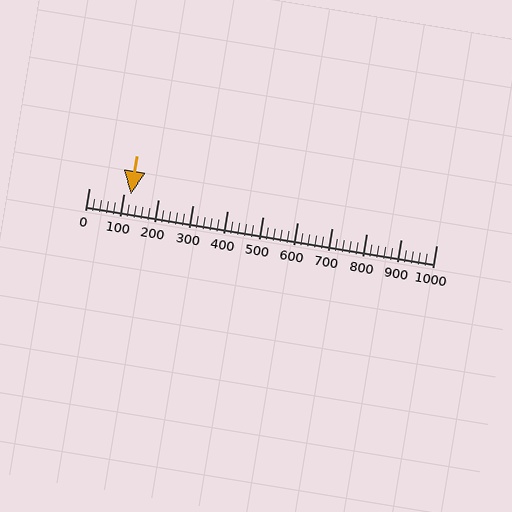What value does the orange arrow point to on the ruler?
The orange arrow points to approximately 120.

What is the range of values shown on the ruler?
The ruler shows values from 0 to 1000.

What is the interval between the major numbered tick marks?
The major tick marks are spaced 100 units apart.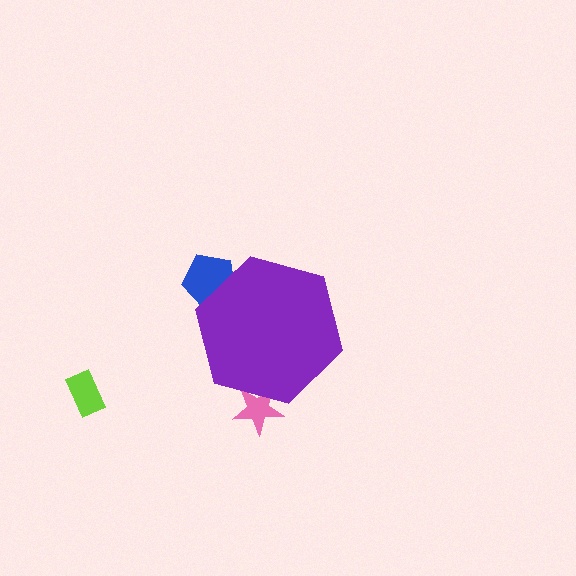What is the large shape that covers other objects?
A purple hexagon.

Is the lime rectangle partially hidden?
No, the lime rectangle is fully visible.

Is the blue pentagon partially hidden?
Yes, the blue pentagon is partially hidden behind the purple hexagon.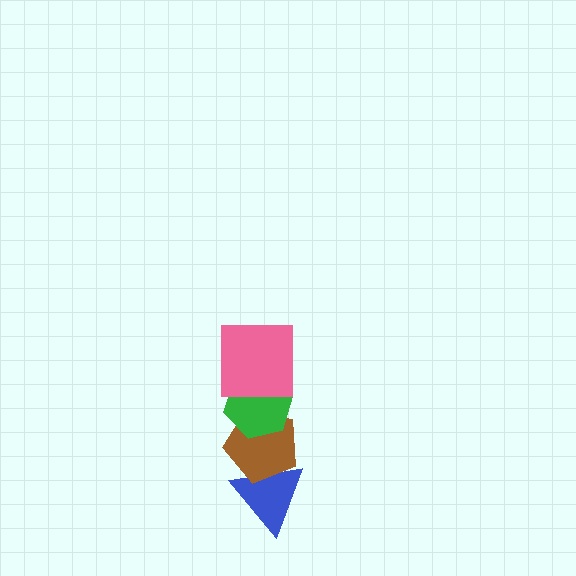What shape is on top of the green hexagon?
The pink square is on top of the green hexagon.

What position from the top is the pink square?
The pink square is 1st from the top.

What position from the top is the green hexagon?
The green hexagon is 2nd from the top.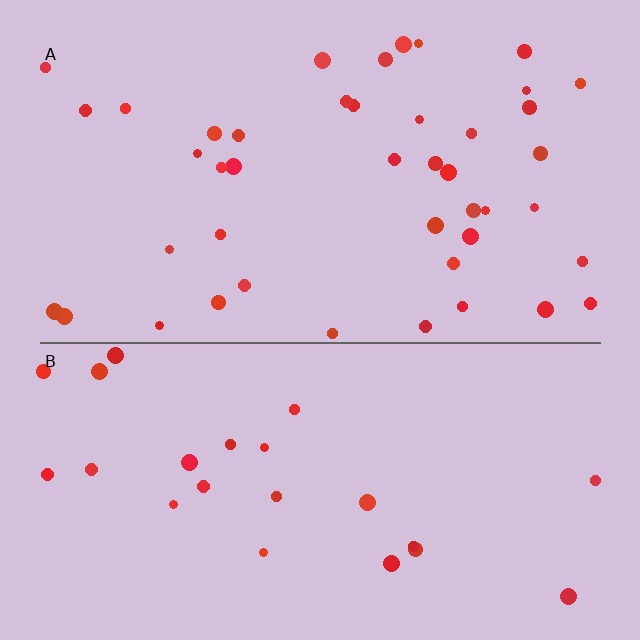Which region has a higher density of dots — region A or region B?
A (the top).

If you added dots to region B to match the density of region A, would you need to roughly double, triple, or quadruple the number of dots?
Approximately double.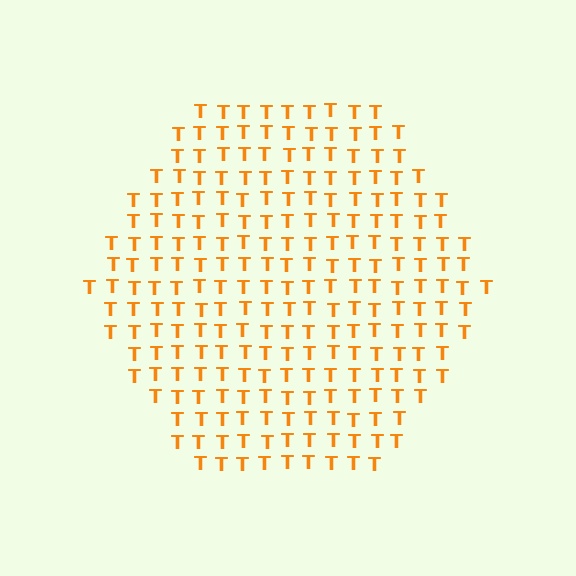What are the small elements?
The small elements are letter T's.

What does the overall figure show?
The overall figure shows a hexagon.